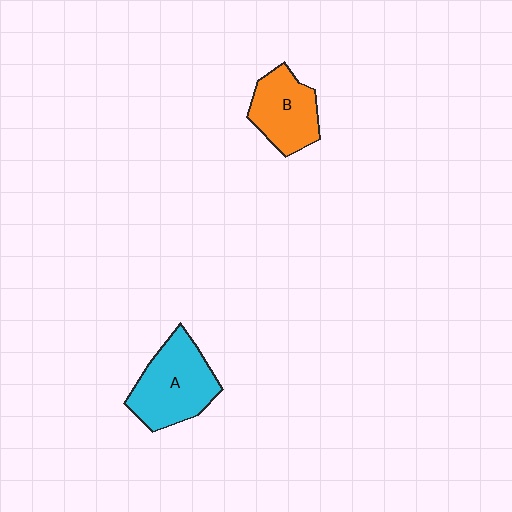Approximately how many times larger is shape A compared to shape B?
Approximately 1.3 times.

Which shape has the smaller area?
Shape B (orange).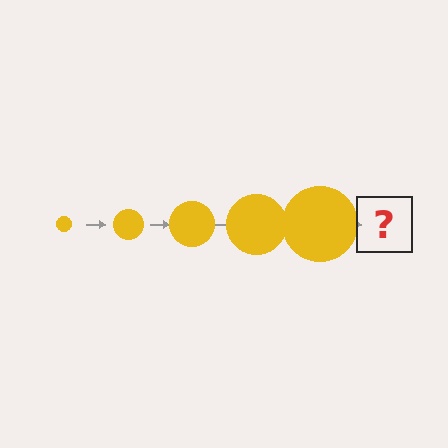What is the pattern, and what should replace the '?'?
The pattern is that the circle gets progressively larger each step. The '?' should be a yellow circle, larger than the previous one.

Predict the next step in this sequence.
The next step is a yellow circle, larger than the previous one.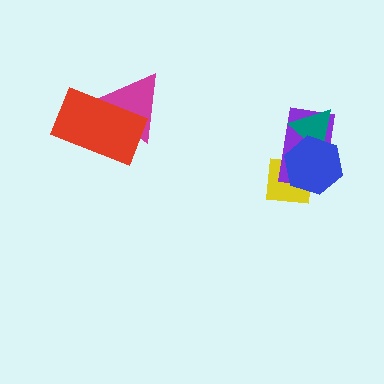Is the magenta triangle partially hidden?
Yes, it is partially covered by another shape.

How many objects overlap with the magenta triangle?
1 object overlaps with the magenta triangle.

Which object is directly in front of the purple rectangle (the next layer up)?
The teal triangle is directly in front of the purple rectangle.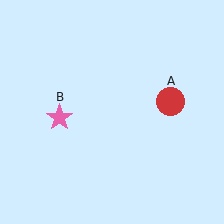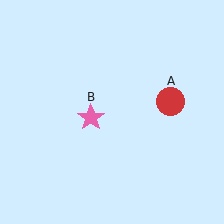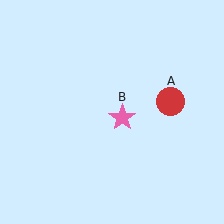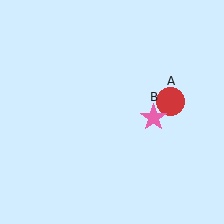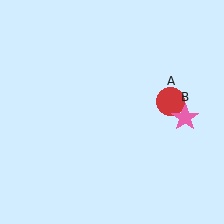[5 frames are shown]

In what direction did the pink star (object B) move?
The pink star (object B) moved right.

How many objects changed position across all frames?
1 object changed position: pink star (object B).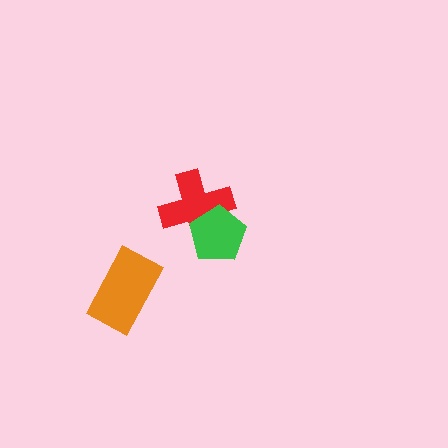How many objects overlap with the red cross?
1 object overlaps with the red cross.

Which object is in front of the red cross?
The green pentagon is in front of the red cross.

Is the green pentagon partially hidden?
No, no other shape covers it.